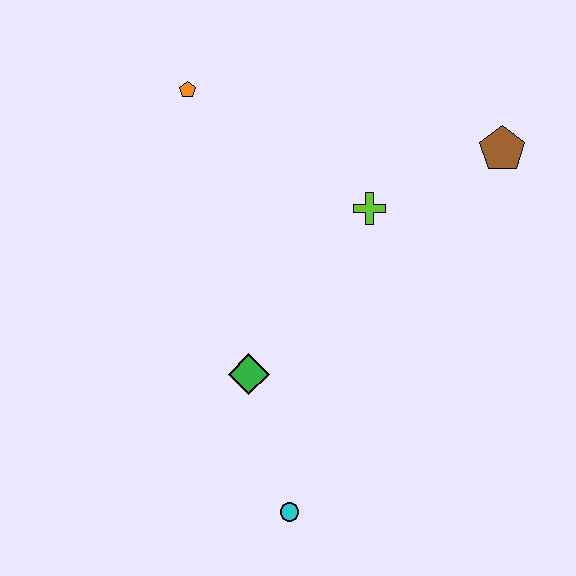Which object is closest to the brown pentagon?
The lime cross is closest to the brown pentagon.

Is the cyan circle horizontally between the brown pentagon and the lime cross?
No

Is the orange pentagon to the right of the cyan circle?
No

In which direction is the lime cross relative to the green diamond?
The lime cross is above the green diamond.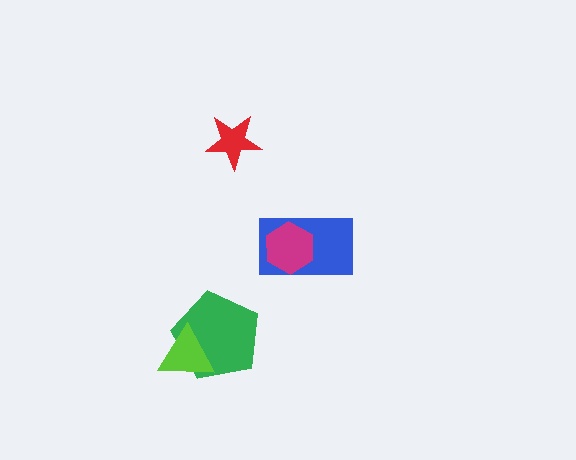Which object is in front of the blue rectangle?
The magenta hexagon is in front of the blue rectangle.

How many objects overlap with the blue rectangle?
1 object overlaps with the blue rectangle.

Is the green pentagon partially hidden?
Yes, it is partially covered by another shape.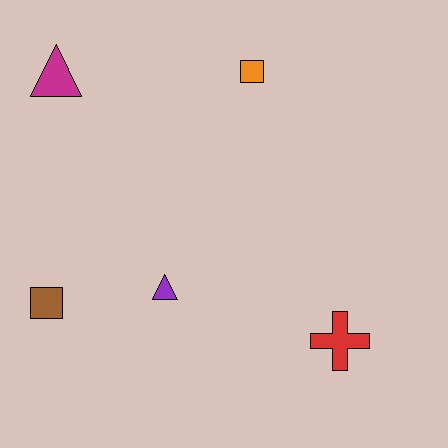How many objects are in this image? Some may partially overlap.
There are 5 objects.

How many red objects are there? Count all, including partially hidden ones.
There is 1 red object.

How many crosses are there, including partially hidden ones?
There is 1 cross.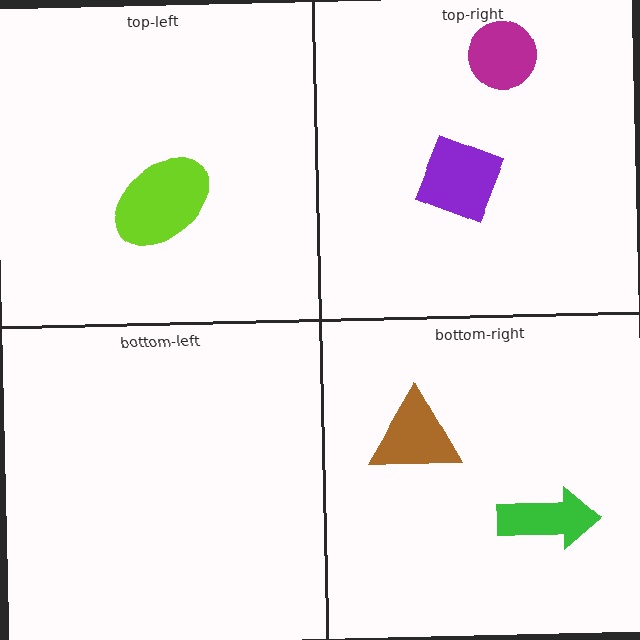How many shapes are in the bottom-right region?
2.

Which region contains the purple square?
The top-right region.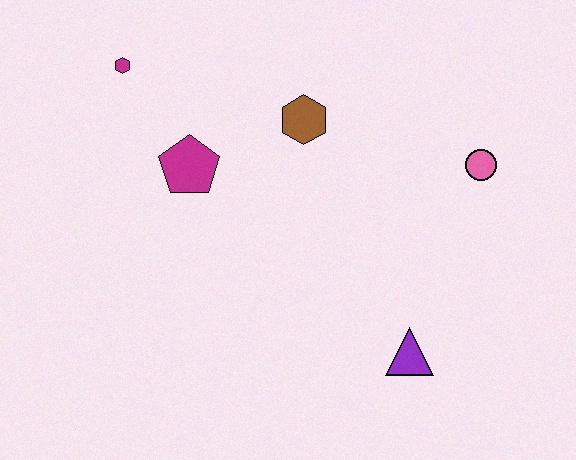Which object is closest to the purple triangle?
The pink circle is closest to the purple triangle.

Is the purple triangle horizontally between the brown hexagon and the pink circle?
Yes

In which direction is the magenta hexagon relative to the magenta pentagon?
The magenta hexagon is above the magenta pentagon.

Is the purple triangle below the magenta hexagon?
Yes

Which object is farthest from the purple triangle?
The magenta hexagon is farthest from the purple triangle.